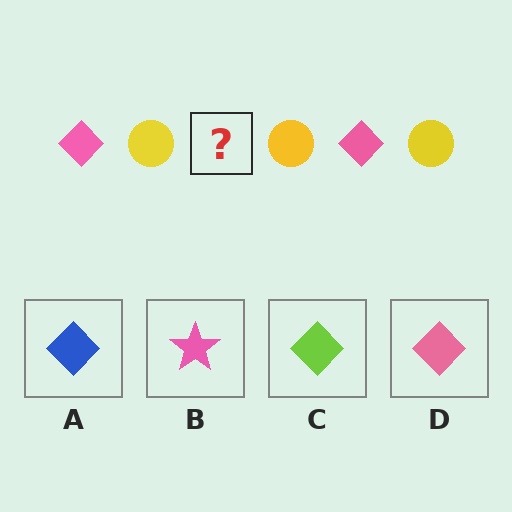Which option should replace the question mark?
Option D.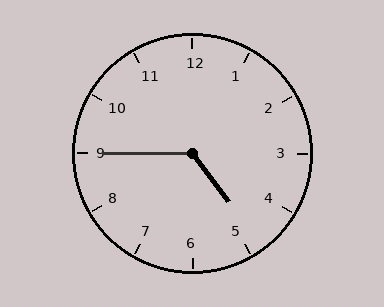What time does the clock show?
4:45.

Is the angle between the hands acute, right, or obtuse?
It is obtuse.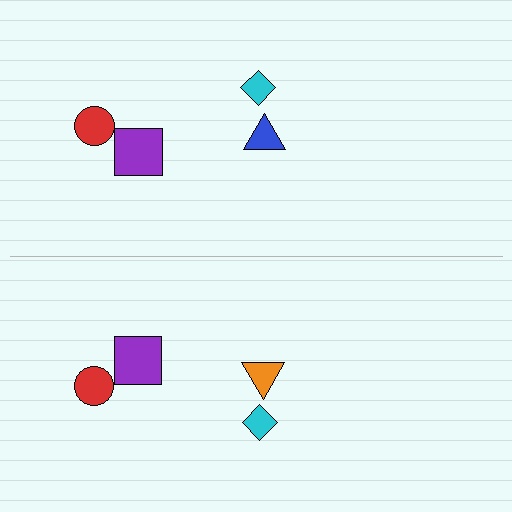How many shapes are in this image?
There are 8 shapes in this image.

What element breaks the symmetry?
The orange triangle on the bottom side breaks the symmetry — its mirror counterpart is blue.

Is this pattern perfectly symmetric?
No, the pattern is not perfectly symmetric. The orange triangle on the bottom side breaks the symmetry — its mirror counterpart is blue.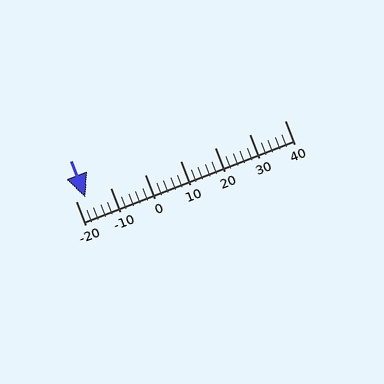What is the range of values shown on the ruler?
The ruler shows values from -20 to 40.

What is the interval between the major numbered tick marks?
The major tick marks are spaced 10 units apart.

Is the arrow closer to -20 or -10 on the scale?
The arrow is closer to -20.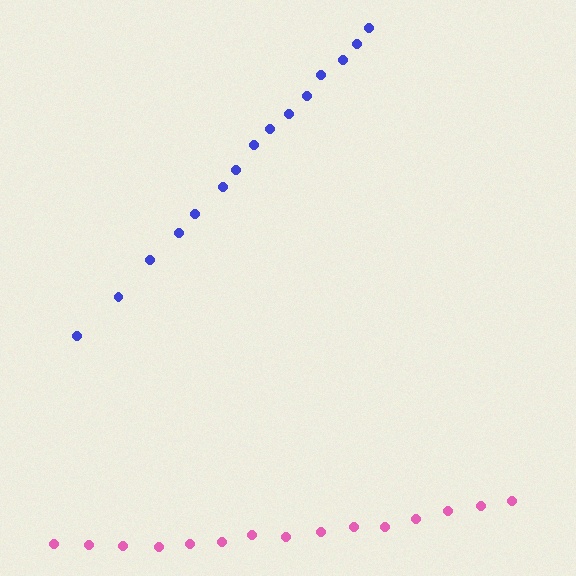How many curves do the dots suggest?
There are 2 distinct paths.